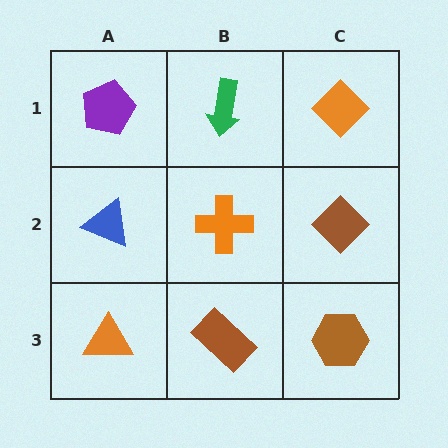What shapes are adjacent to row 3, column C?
A brown diamond (row 2, column C), a brown rectangle (row 3, column B).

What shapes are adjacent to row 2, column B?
A green arrow (row 1, column B), a brown rectangle (row 3, column B), a blue triangle (row 2, column A), a brown diamond (row 2, column C).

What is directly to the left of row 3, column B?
An orange triangle.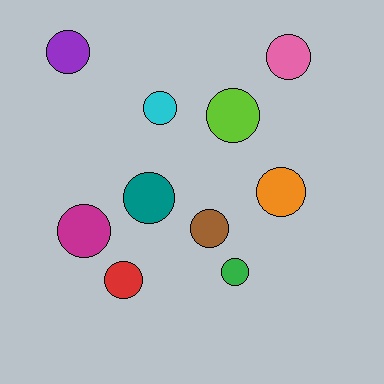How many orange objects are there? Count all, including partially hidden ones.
There is 1 orange object.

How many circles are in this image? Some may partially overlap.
There are 10 circles.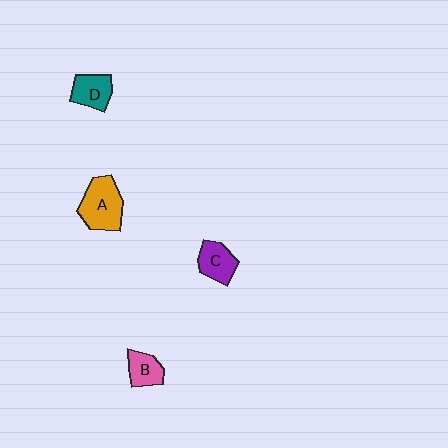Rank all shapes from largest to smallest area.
From largest to smallest: A (orange), C (purple), D (teal), B (pink).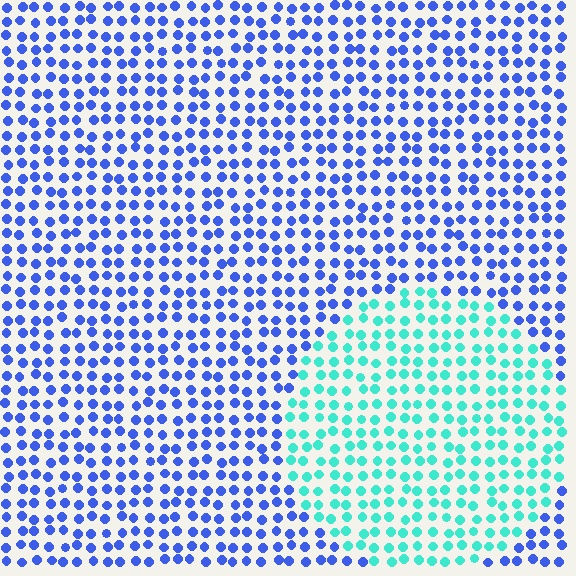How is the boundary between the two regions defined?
The boundary is defined purely by a slight shift in hue (about 59 degrees). Spacing, size, and orientation are identical on both sides.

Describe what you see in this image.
The image is filled with small blue elements in a uniform arrangement. A circle-shaped region is visible where the elements are tinted to a slightly different hue, forming a subtle color boundary.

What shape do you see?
I see a circle.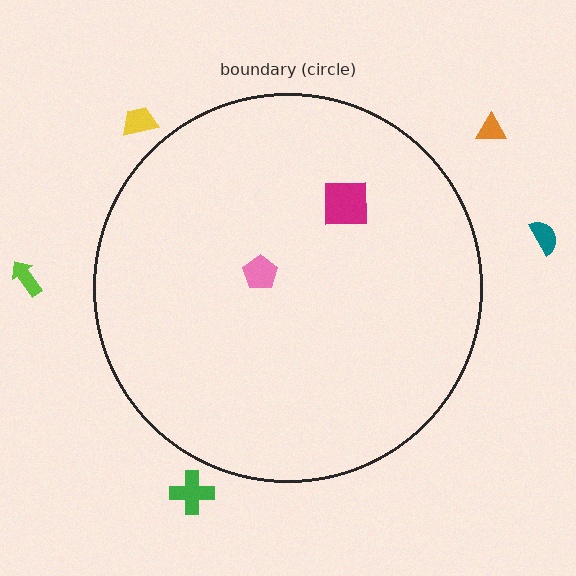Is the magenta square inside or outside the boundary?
Inside.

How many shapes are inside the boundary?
2 inside, 5 outside.